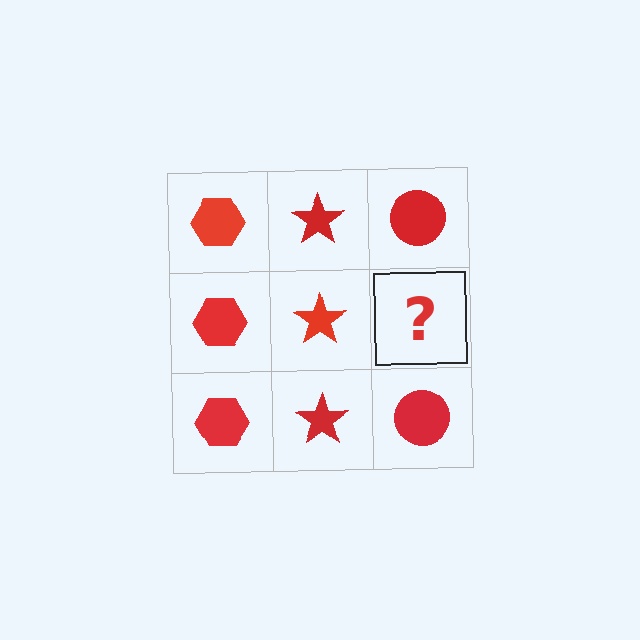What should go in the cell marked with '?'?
The missing cell should contain a red circle.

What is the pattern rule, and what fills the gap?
The rule is that each column has a consistent shape. The gap should be filled with a red circle.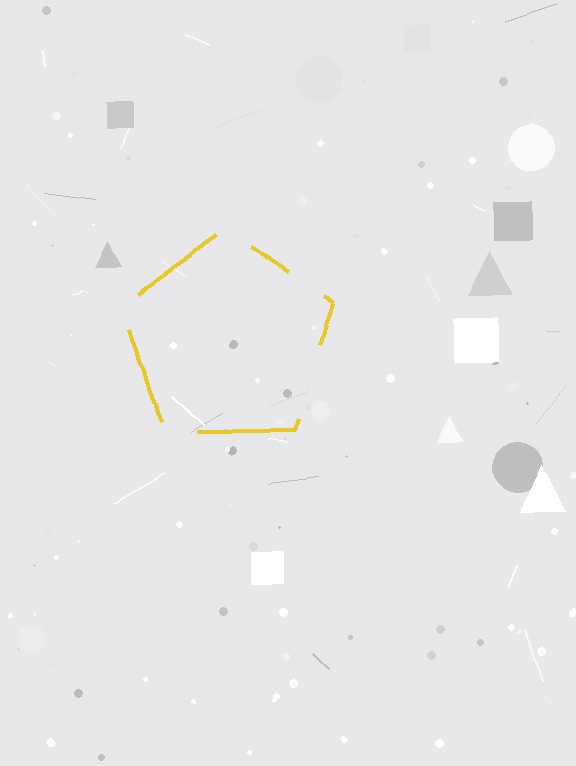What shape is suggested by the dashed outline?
The dashed outline suggests a pentagon.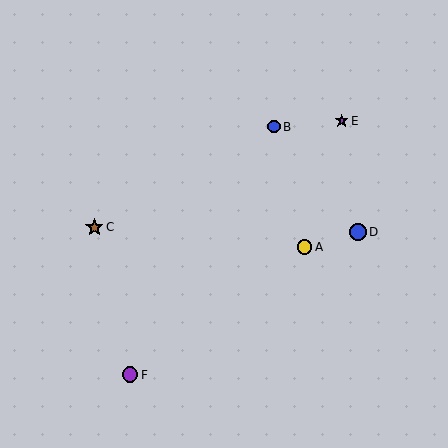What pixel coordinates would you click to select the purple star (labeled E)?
Click at (342, 121) to select the purple star E.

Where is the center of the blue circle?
The center of the blue circle is at (358, 232).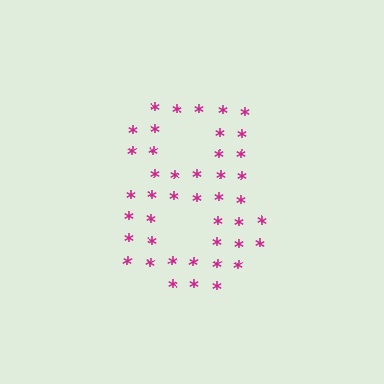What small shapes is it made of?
It is made of small asterisks.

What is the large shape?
The large shape is the digit 8.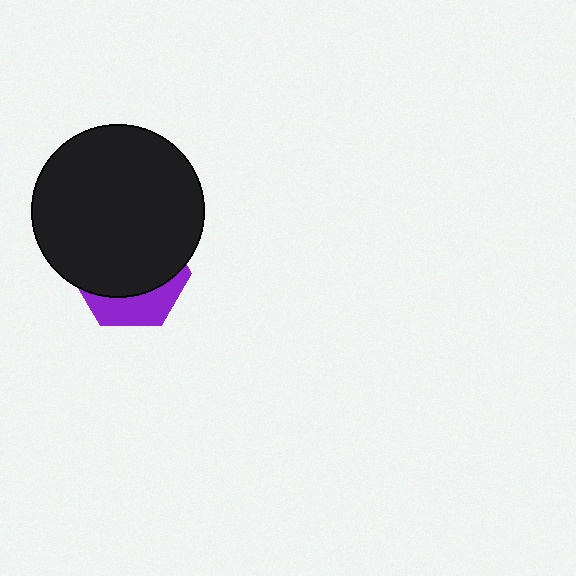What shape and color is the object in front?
The object in front is a black circle.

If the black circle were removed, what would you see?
You would see the complete purple hexagon.